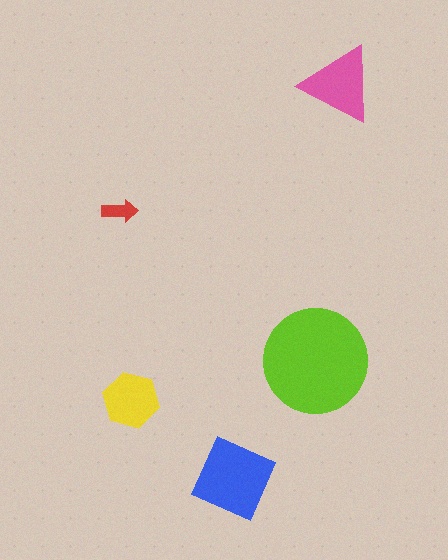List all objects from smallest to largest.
The red arrow, the yellow hexagon, the pink triangle, the blue diamond, the lime circle.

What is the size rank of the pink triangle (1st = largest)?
3rd.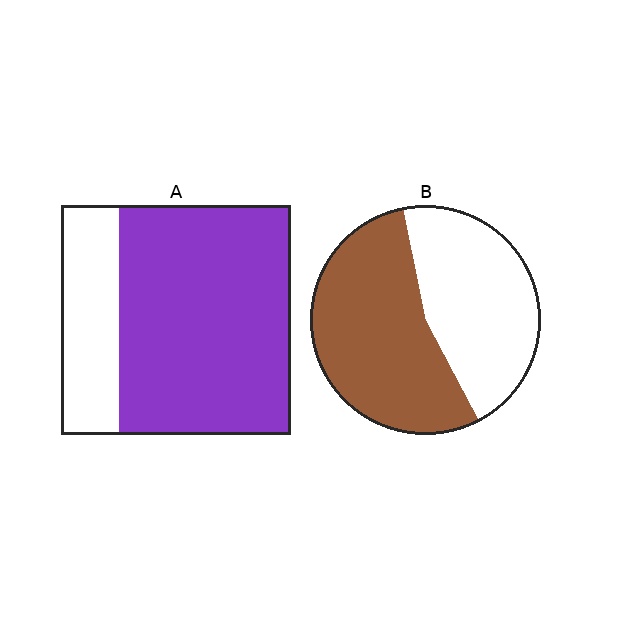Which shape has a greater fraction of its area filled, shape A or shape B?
Shape A.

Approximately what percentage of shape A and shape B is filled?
A is approximately 75% and B is approximately 55%.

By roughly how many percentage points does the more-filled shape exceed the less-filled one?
By roughly 20 percentage points (A over B).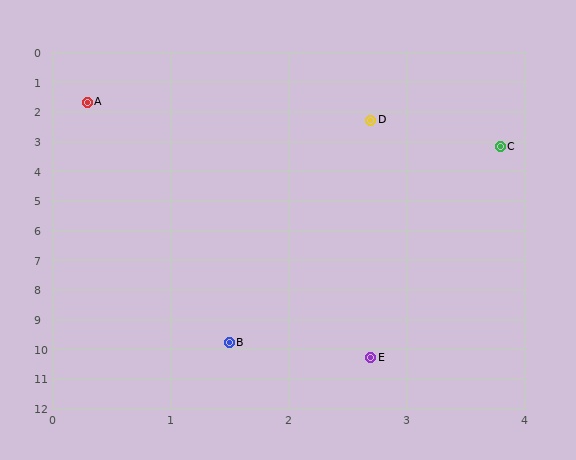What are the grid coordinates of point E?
Point E is at approximately (2.7, 10.3).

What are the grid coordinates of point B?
Point B is at approximately (1.5, 9.8).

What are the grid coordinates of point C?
Point C is at approximately (3.8, 3.2).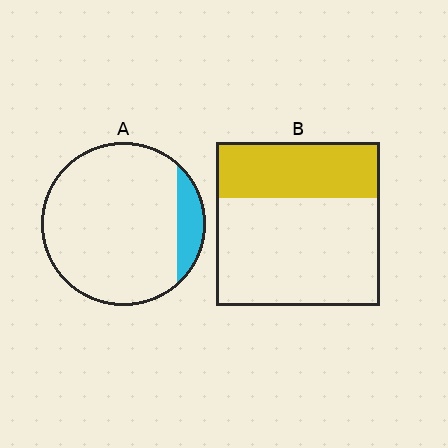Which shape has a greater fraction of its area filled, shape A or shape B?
Shape B.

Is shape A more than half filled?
No.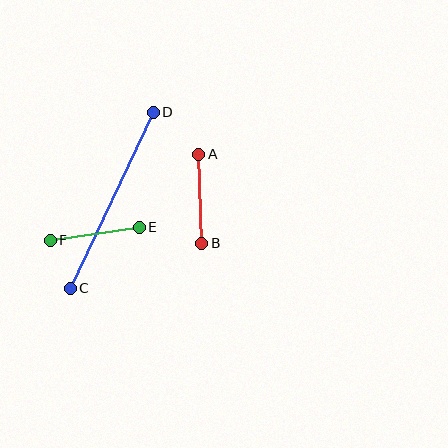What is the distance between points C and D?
The distance is approximately 195 pixels.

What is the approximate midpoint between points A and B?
The midpoint is at approximately (200, 199) pixels.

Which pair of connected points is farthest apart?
Points C and D are farthest apart.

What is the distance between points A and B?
The distance is approximately 89 pixels.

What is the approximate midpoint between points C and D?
The midpoint is at approximately (112, 200) pixels.